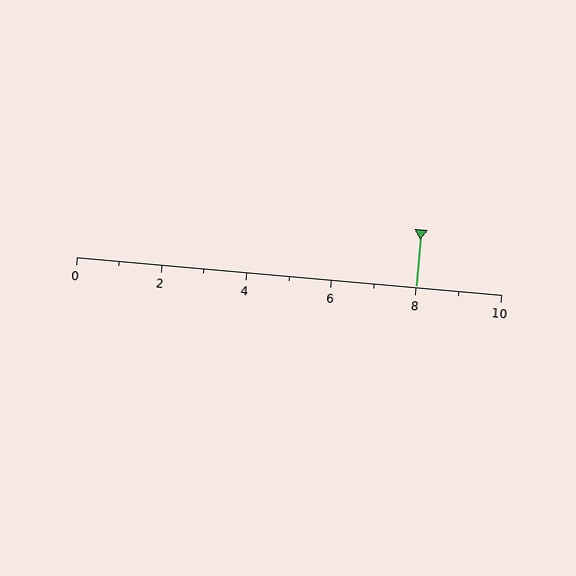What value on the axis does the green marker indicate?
The marker indicates approximately 8.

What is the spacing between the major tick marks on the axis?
The major ticks are spaced 2 apart.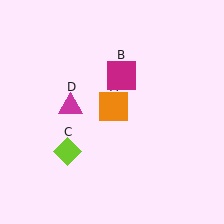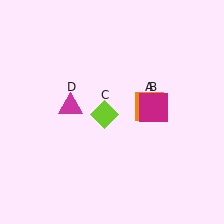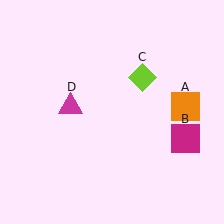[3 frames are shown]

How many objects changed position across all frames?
3 objects changed position: orange square (object A), magenta square (object B), lime diamond (object C).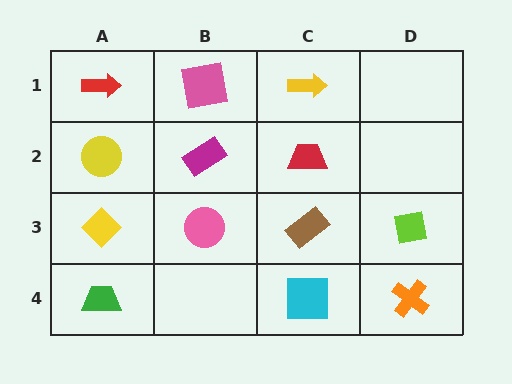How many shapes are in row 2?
3 shapes.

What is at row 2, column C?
A red trapezoid.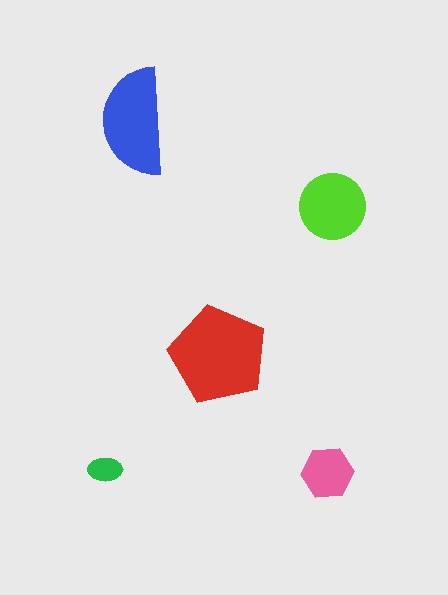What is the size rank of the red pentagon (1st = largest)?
1st.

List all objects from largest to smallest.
The red pentagon, the blue semicircle, the lime circle, the pink hexagon, the green ellipse.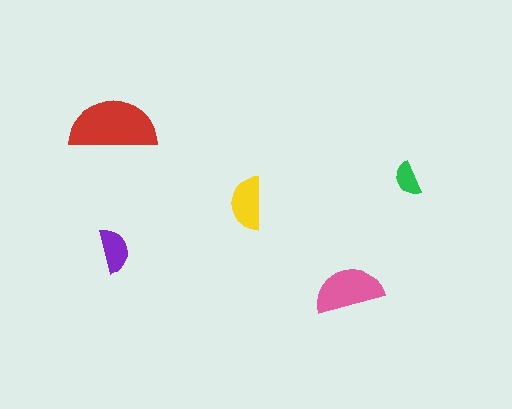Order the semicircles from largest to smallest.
the red one, the pink one, the yellow one, the purple one, the green one.